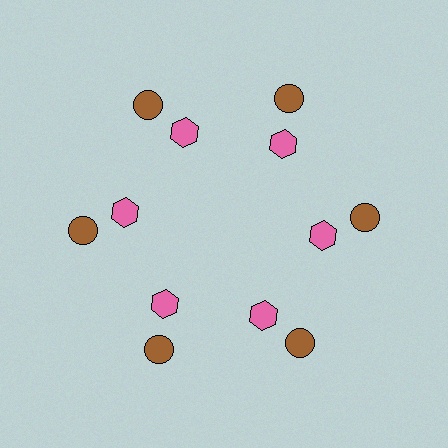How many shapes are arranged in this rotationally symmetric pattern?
There are 12 shapes, arranged in 6 groups of 2.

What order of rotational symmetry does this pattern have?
This pattern has 6-fold rotational symmetry.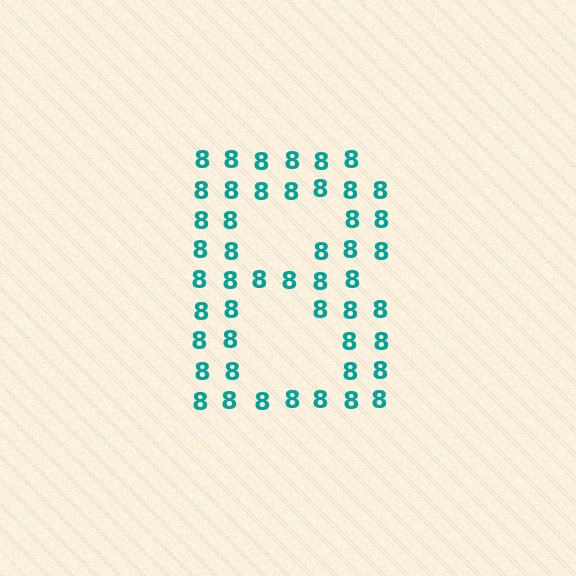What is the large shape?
The large shape is the letter B.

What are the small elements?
The small elements are digit 8's.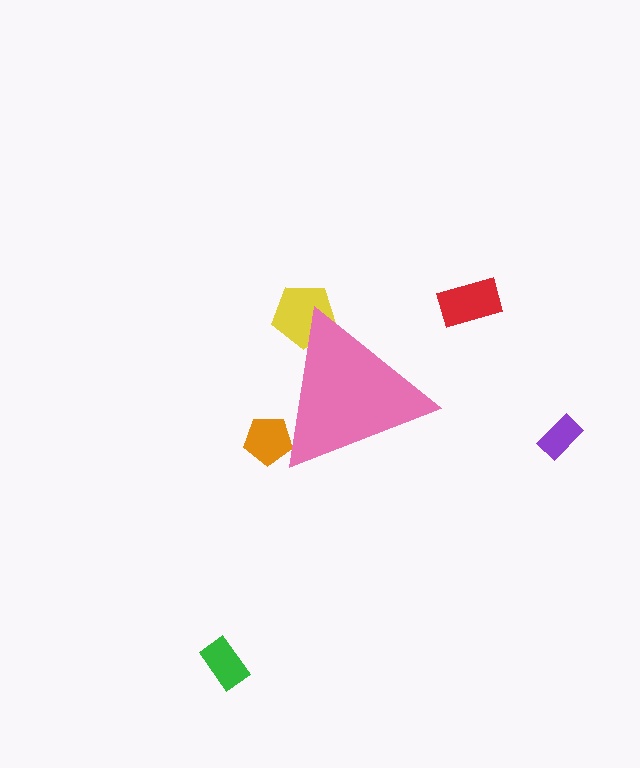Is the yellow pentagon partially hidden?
Yes, the yellow pentagon is partially hidden behind the pink triangle.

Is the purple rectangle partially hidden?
No, the purple rectangle is fully visible.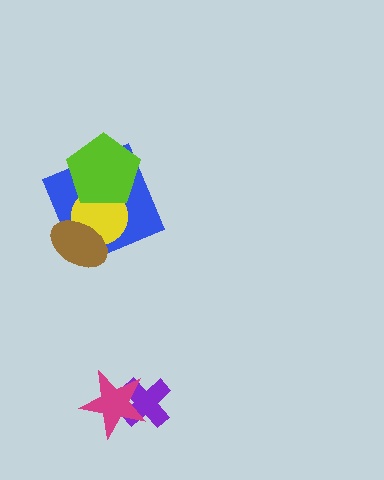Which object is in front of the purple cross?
The magenta star is in front of the purple cross.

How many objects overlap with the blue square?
3 objects overlap with the blue square.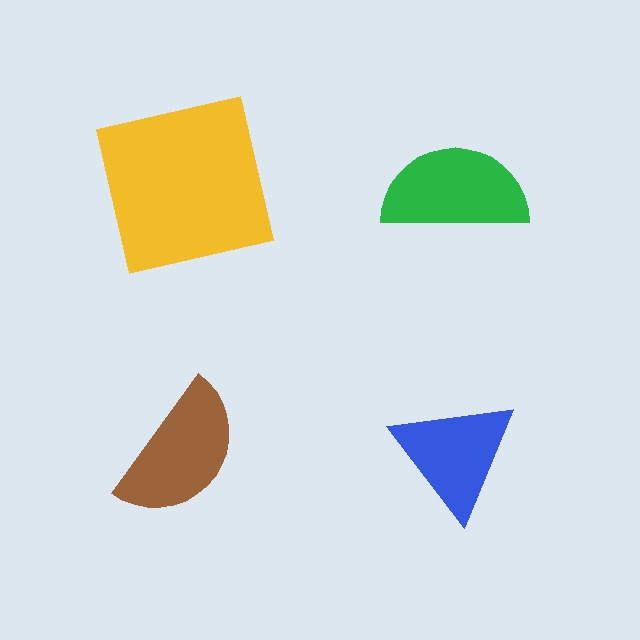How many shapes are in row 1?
2 shapes.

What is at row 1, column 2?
A green semicircle.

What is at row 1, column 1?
A yellow square.